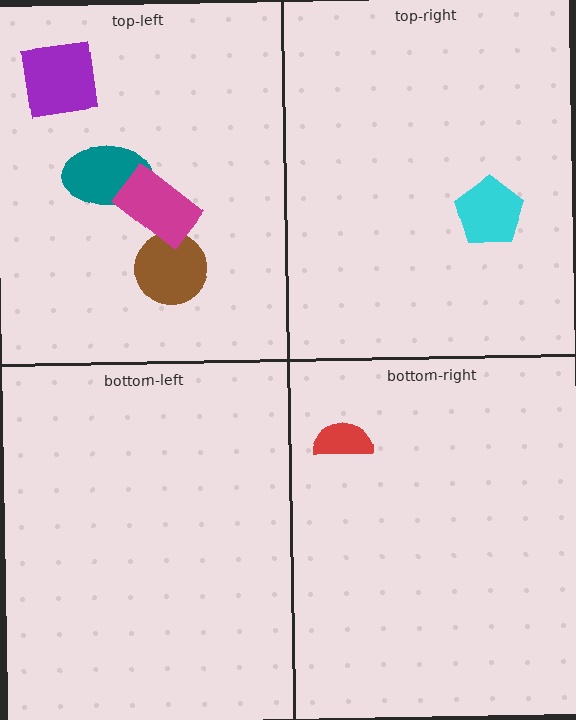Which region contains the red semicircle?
The bottom-right region.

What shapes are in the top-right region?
The cyan pentagon.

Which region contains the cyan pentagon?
The top-right region.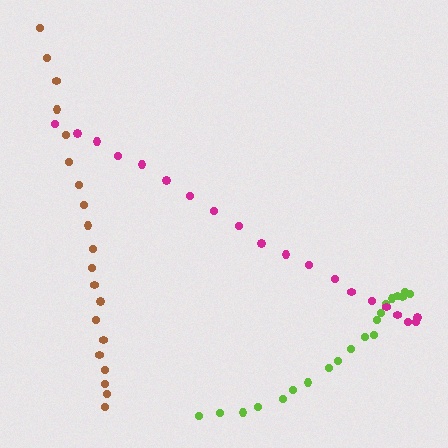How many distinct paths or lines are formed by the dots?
There are 3 distinct paths.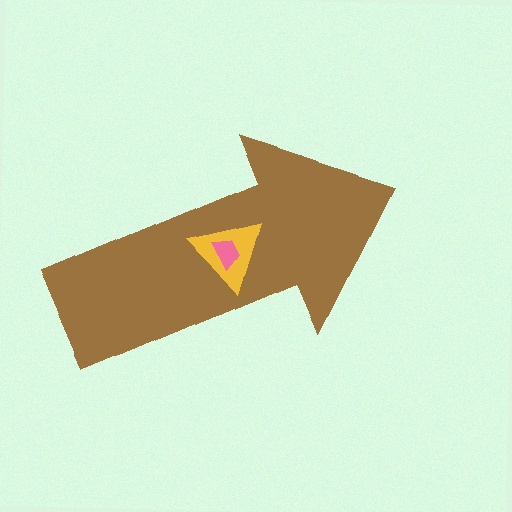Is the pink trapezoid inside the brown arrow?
Yes.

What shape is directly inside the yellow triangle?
The pink trapezoid.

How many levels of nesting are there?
3.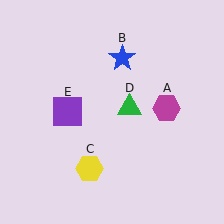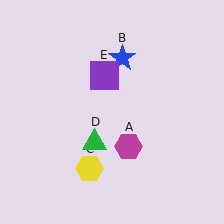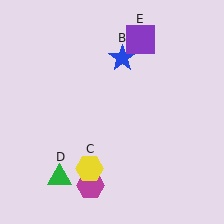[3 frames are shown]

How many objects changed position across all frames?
3 objects changed position: magenta hexagon (object A), green triangle (object D), purple square (object E).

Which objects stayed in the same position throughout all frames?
Blue star (object B) and yellow hexagon (object C) remained stationary.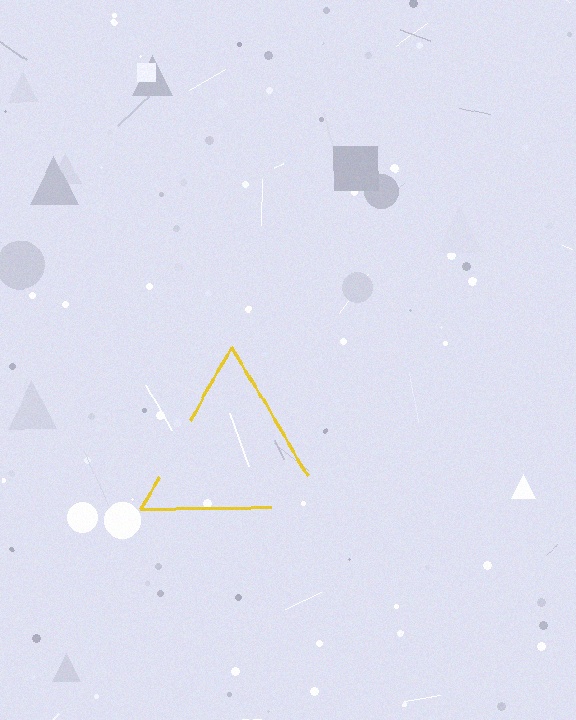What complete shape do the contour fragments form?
The contour fragments form a triangle.